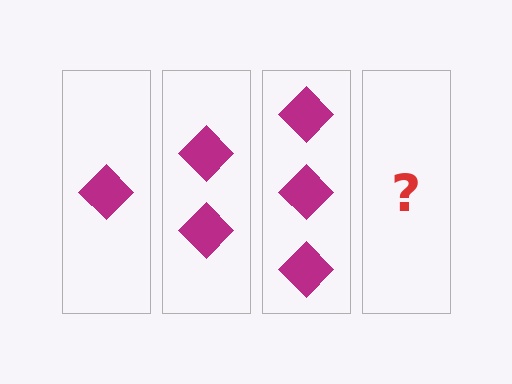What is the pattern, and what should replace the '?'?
The pattern is that each step adds one more diamond. The '?' should be 4 diamonds.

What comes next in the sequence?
The next element should be 4 diamonds.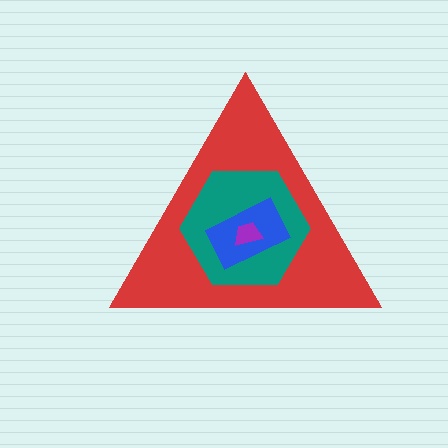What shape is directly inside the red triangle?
The teal hexagon.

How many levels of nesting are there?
4.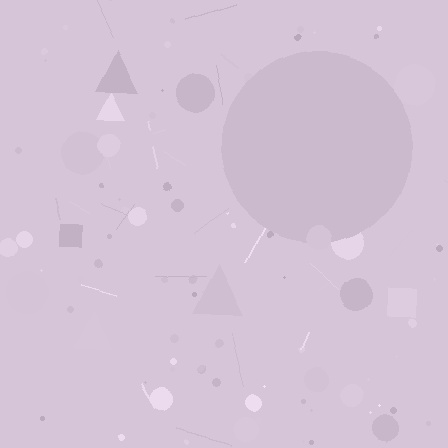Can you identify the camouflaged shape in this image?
The camouflaged shape is a circle.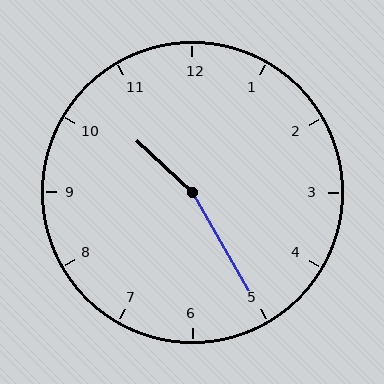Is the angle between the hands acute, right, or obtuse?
It is obtuse.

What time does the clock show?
10:25.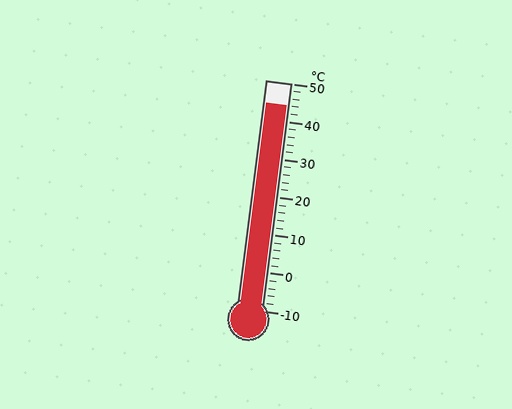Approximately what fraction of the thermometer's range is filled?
The thermometer is filled to approximately 90% of its range.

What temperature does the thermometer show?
The thermometer shows approximately 44°C.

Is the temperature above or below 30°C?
The temperature is above 30°C.